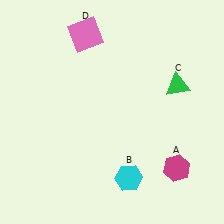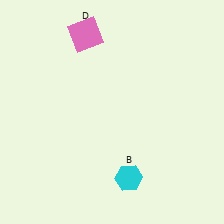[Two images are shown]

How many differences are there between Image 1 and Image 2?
There are 2 differences between the two images.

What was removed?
The green triangle (C), the magenta hexagon (A) were removed in Image 2.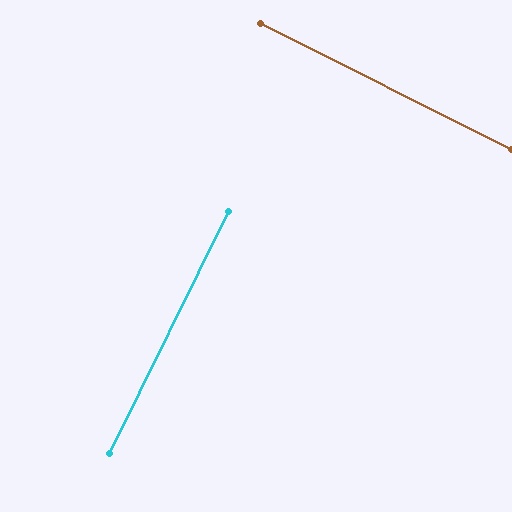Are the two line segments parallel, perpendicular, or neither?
Perpendicular — they meet at approximately 90°.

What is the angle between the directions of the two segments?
Approximately 90 degrees.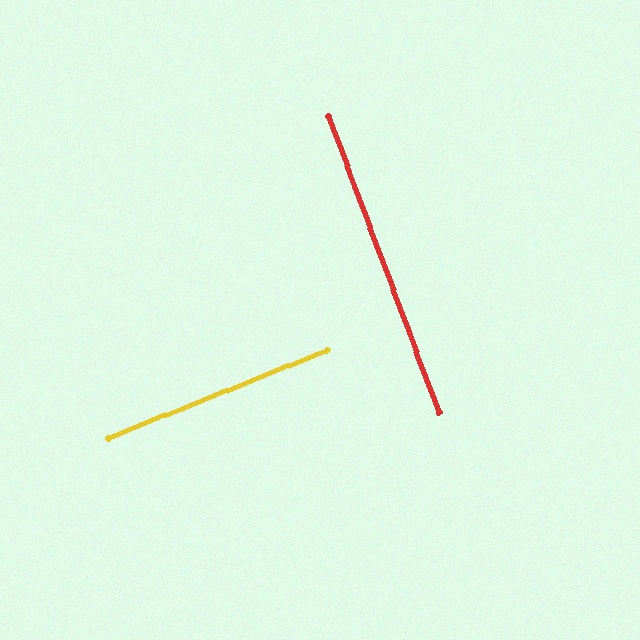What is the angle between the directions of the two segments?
Approximately 89 degrees.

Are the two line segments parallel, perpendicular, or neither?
Perpendicular — they meet at approximately 89°.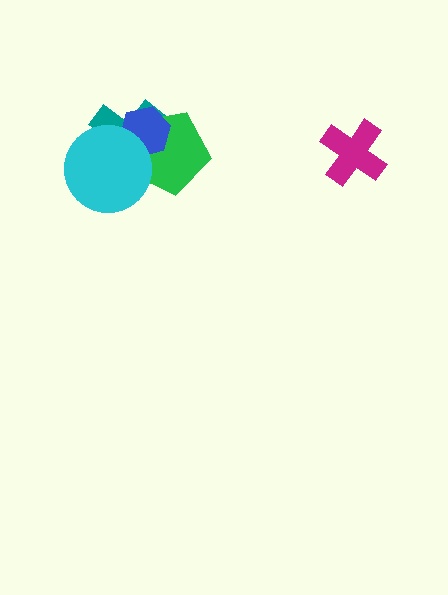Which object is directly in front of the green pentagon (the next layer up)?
The blue hexagon is directly in front of the green pentagon.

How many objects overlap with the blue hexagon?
3 objects overlap with the blue hexagon.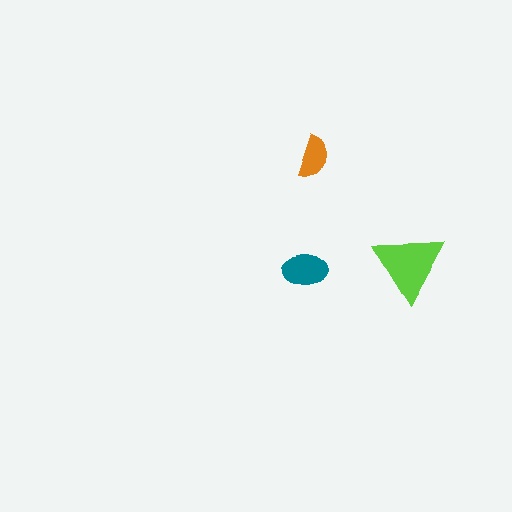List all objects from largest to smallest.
The lime triangle, the teal ellipse, the orange semicircle.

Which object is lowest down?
The teal ellipse is bottommost.